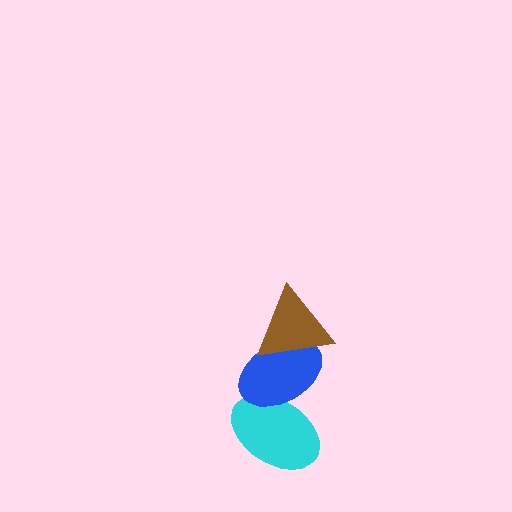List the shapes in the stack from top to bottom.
From top to bottom: the brown triangle, the blue ellipse, the cyan ellipse.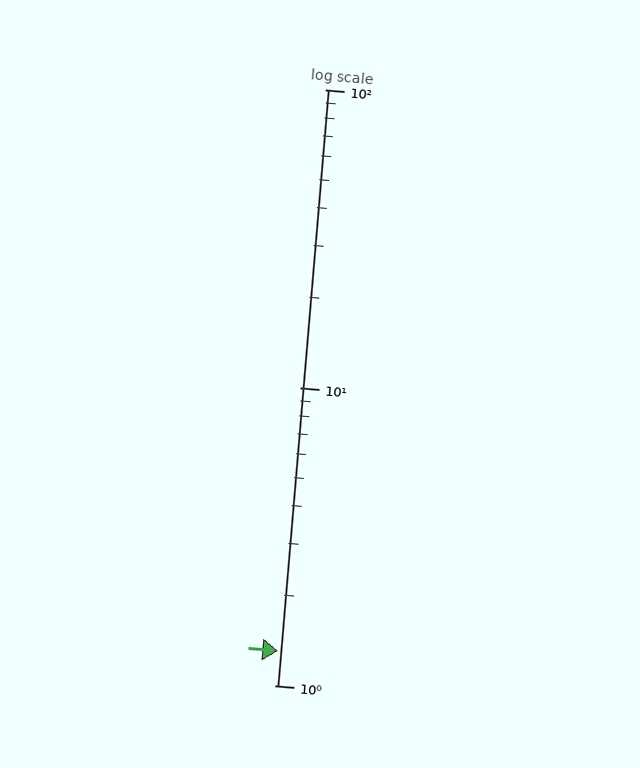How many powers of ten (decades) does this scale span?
The scale spans 2 decades, from 1 to 100.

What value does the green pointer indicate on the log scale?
The pointer indicates approximately 1.3.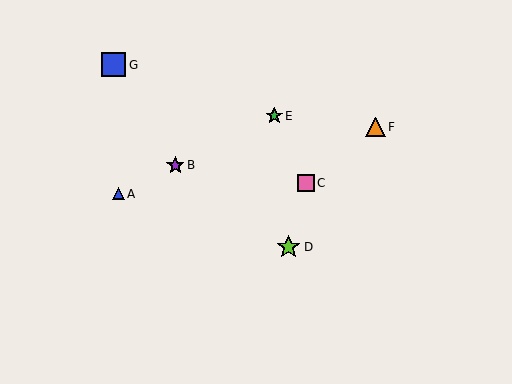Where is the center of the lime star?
The center of the lime star is at (289, 247).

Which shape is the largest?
The blue square (labeled G) is the largest.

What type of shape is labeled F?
Shape F is an orange triangle.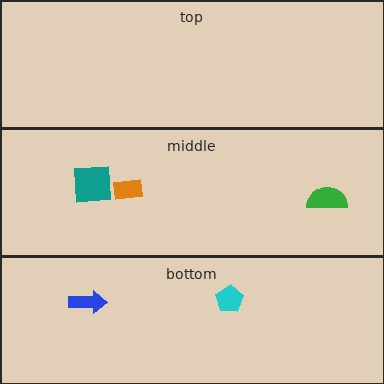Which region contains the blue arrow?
The bottom region.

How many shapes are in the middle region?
3.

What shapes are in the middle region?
The teal square, the green semicircle, the orange rectangle.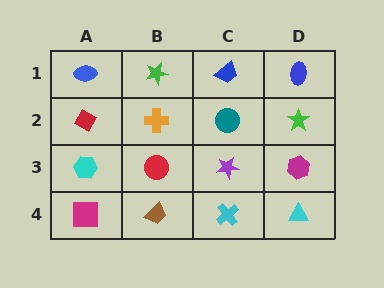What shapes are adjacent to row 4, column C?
A purple star (row 3, column C), a brown trapezoid (row 4, column B), a cyan triangle (row 4, column D).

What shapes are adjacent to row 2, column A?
A blue ellipse (row 1, column A), a cyan hexagon (row 3, column A), an orange cross (row 2, column B).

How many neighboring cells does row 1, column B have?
3.